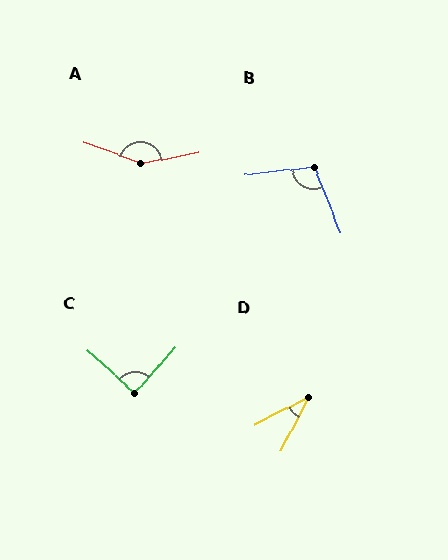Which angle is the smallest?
D, at approximately 36 degrees.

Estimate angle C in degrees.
Approximately 89 degrees.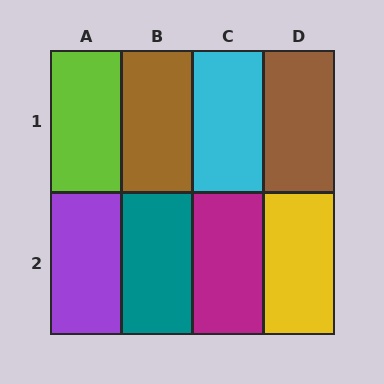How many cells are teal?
1 cell is teal.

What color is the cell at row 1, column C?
Cyan.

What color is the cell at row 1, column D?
Brown.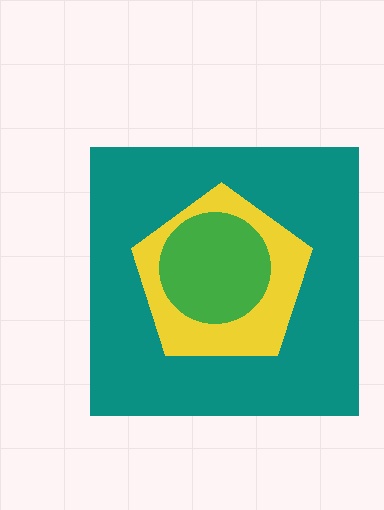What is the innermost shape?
The green circle.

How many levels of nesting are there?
3.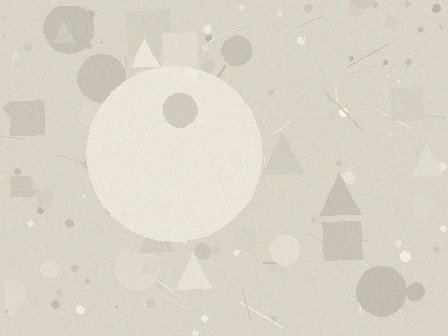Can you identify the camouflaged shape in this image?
The camouflaged shape is a circle.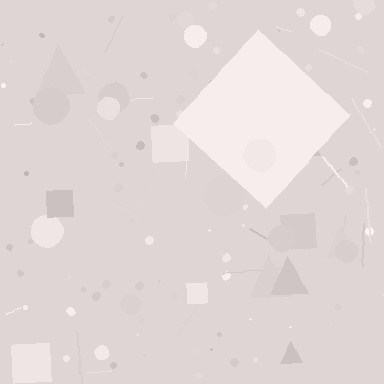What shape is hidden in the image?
A diamond is hidden in the image.